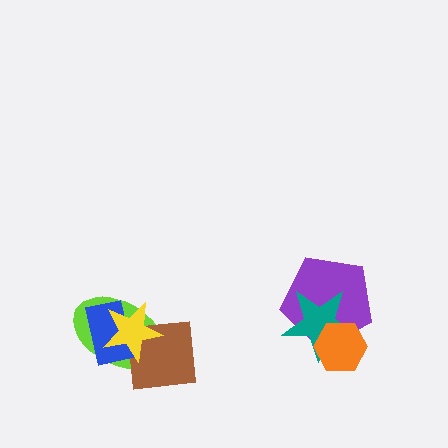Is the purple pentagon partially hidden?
Yes, it is partially covered by another shape.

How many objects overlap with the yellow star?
3 objects overlap with the yellow star.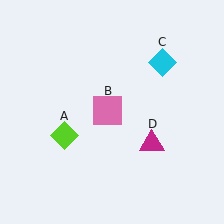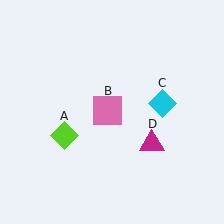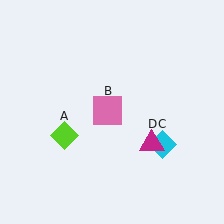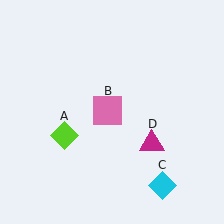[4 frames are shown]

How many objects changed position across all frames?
1 object changed position: cyan diamond (object C).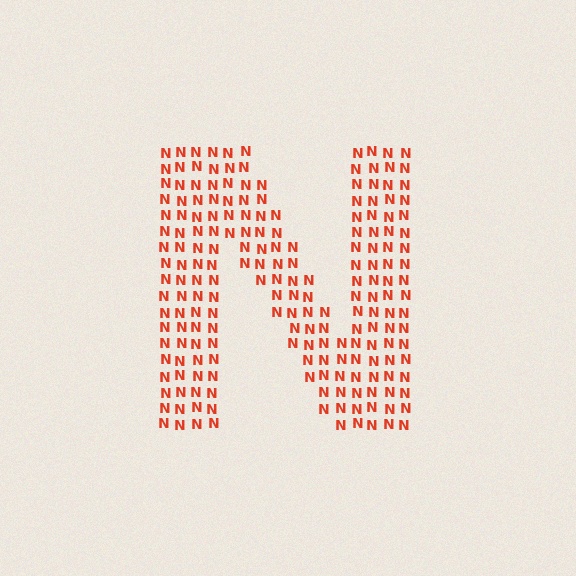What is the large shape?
The large shape is the letter N.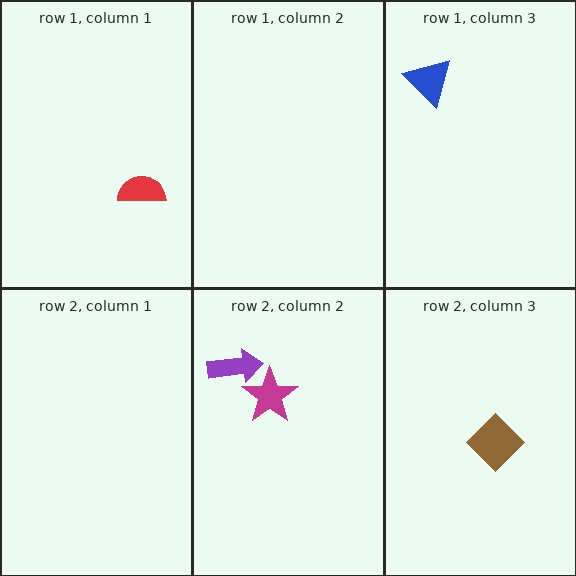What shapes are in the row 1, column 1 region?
The red semicircle.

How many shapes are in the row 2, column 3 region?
1.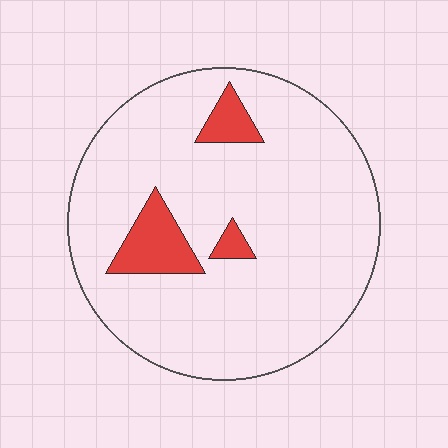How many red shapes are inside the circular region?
3.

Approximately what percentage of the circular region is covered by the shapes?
Approximately 10%.